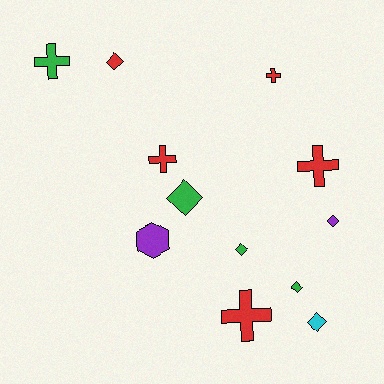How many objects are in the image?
There are 12 objects.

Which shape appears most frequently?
Diamond, with 6 objects.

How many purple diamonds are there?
There is 1 purple diamond.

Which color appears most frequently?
Red, with 5 objects.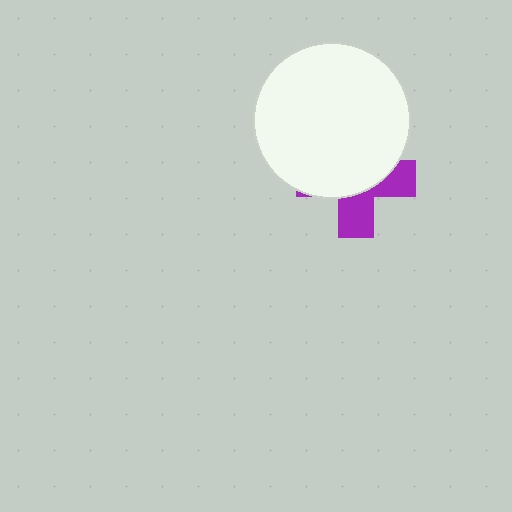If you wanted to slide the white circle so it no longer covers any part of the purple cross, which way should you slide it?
Slide it up — that is the most direct way to separate the two shapes.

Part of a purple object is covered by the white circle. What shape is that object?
It is a cross.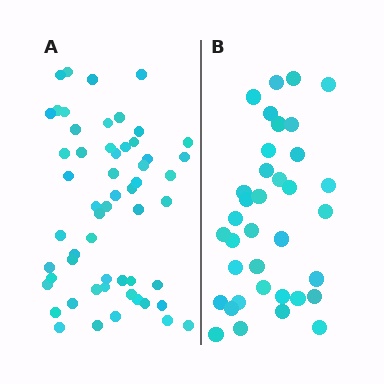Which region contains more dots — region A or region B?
Region A (the left region) has more dots.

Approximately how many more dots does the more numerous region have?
Region A has approximately 20 more dots than region B.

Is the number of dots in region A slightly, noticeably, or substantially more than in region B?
Region A has substantially more. The ratio is roughly 1.6 to 1.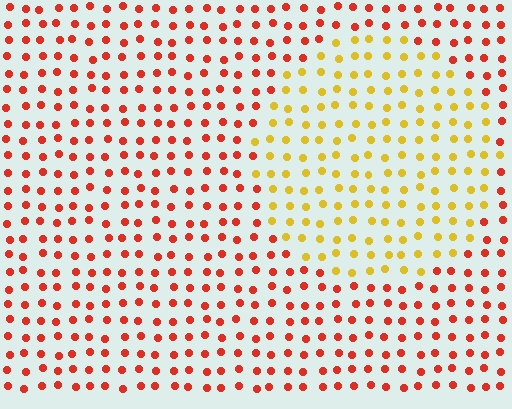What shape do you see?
I see a circle.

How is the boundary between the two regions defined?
The boundary is defined purely by a slight shift in hue (about 47 degrees). Spacing, size, and orientation are identical on both sides.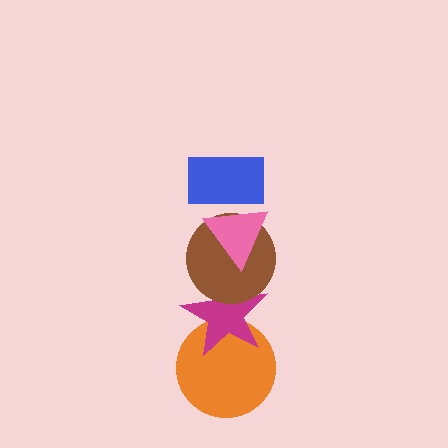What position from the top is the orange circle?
The orange circle is 5th from the top.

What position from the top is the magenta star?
The magenta star is 4th from the top.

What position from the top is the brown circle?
The brown circle is 3rd from the top.